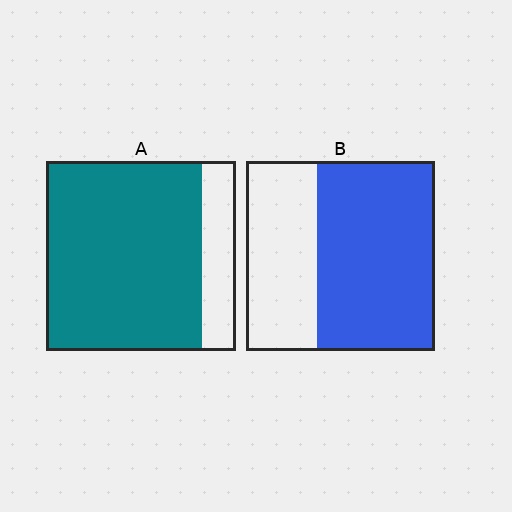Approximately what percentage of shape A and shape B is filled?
A is approximately 80% and B is approximately 60%.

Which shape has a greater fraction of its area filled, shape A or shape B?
Shape A.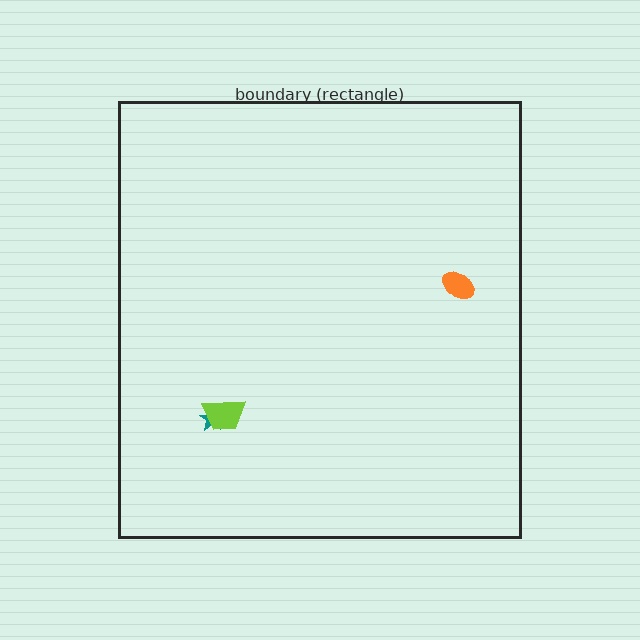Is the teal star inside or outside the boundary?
Inside.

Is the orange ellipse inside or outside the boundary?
Inside.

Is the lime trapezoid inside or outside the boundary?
Inside.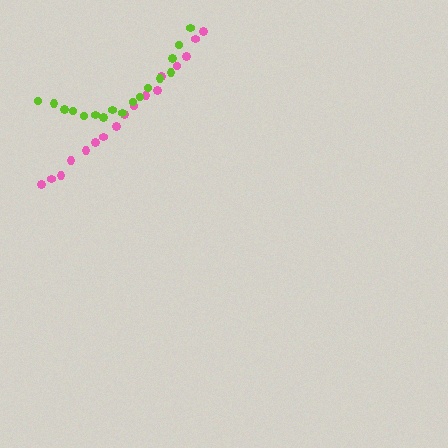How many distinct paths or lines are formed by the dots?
There are 2 distinct paths.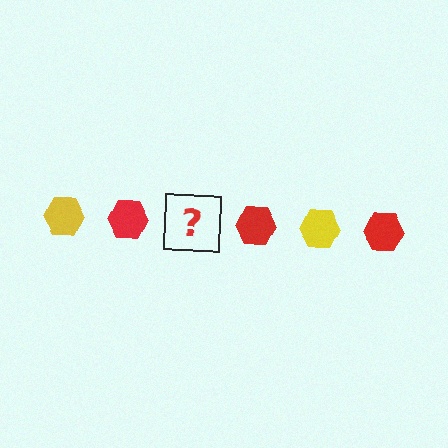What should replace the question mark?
The question mark should be replaced with a yellow hexagon.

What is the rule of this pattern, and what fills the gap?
The rule is that the pattern cycles through yellow, red hexagons. The gap should be filled with a yellow hexagon.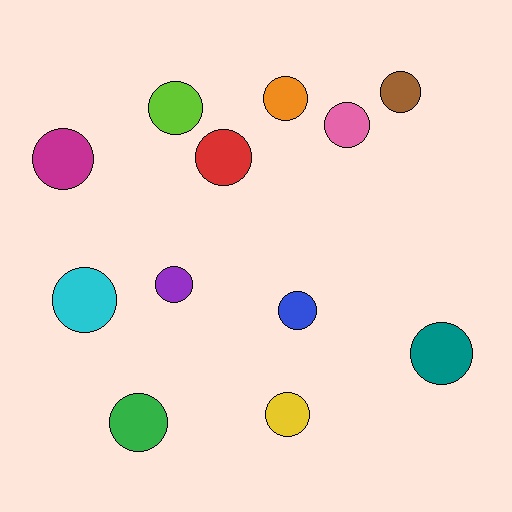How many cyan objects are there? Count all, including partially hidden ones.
There is 1 cyan object.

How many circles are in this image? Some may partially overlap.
There are 12 circles.